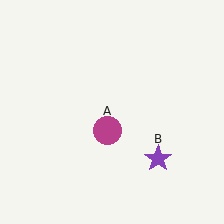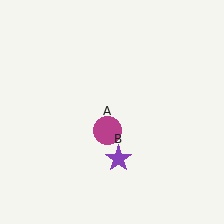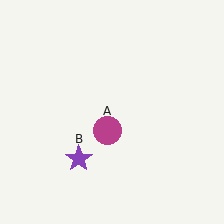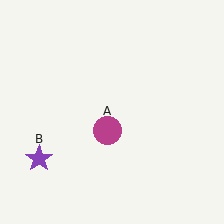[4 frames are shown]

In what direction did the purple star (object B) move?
The purple star (object B) moved left.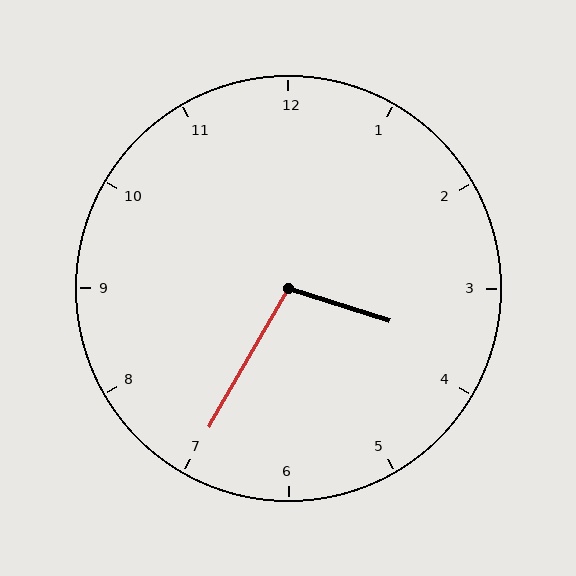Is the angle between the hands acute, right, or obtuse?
It is obtuse.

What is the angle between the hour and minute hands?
Approximately 102 degrees.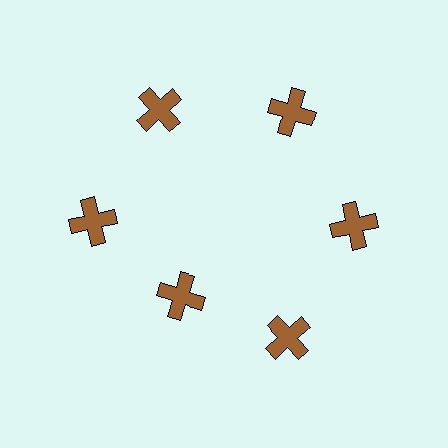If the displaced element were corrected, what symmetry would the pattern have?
It would have 6-fold rotational symmetry — the pattern would map onto itself every 60 degrees.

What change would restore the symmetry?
The symmetry would be restored by moving it outward, back onto the ring so that all 6 crosses sit at equal angles and equal distance from the center.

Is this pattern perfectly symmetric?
No. The 6 brown crosses are arranged in a ring, but one element near the 7 o'clock position is pulled inward toward the center, breaking the 6-fold rotational symmetry.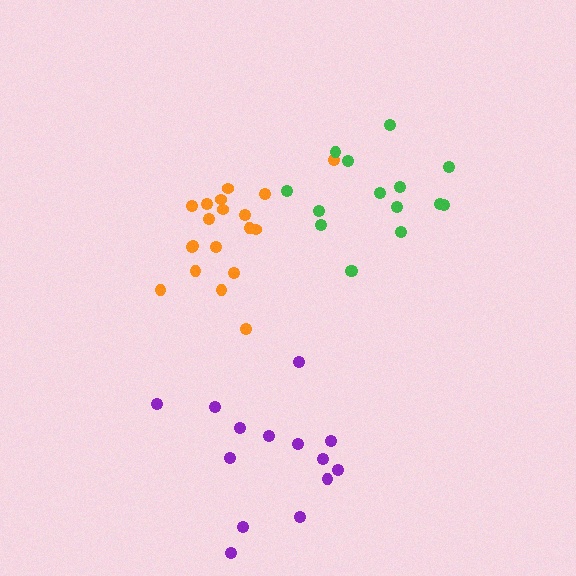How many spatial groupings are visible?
There are 3 spatial groupings.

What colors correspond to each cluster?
The clusters are colored: orange, green, purple.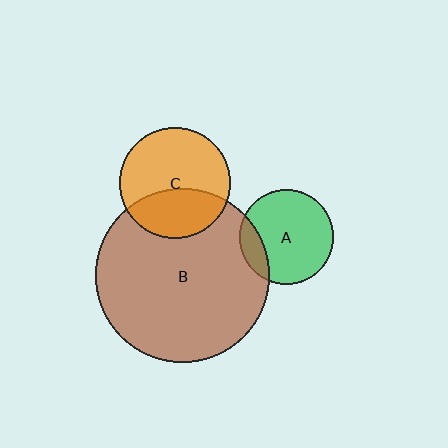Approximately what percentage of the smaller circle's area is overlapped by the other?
Approximately 35%.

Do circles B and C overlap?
Yes.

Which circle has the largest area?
Circle B (brown).